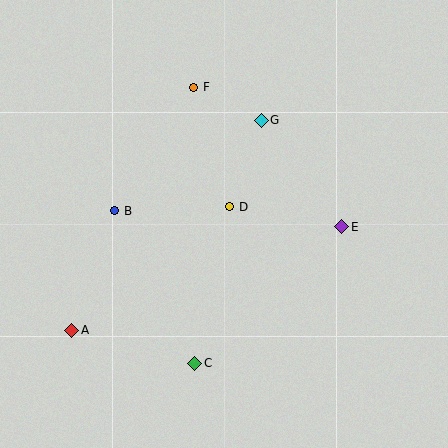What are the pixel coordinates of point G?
Point G is at (261, 120).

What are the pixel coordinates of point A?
Point A is at (72, 330).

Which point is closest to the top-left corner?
Point F is closest to the top-left corner.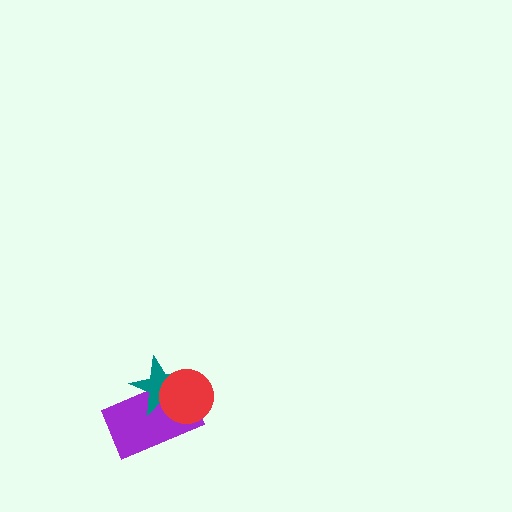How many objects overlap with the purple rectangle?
2 objects overlap with the purple rectangle.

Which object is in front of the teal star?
The red circle is in front of the teal star.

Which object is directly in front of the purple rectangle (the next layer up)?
The teal star is directly in front of the purple rectangle.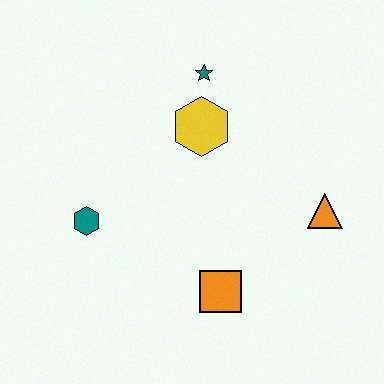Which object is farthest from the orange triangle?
The teal hexagon is farthest from the orange triangle.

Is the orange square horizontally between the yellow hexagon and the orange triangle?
Yes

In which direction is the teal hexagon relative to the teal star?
The teal hexagon is below the teal star.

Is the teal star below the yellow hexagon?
No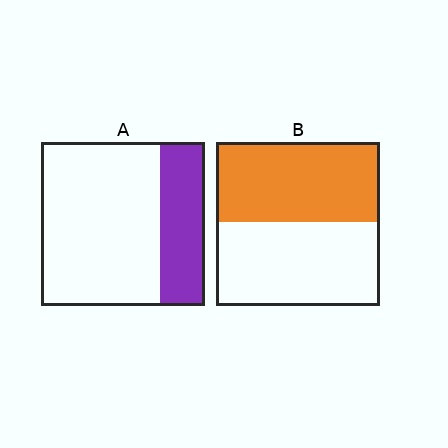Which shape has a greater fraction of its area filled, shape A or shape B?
Shape B.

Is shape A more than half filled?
No.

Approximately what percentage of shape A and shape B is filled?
A is approximately 25% and B is approximately 50%.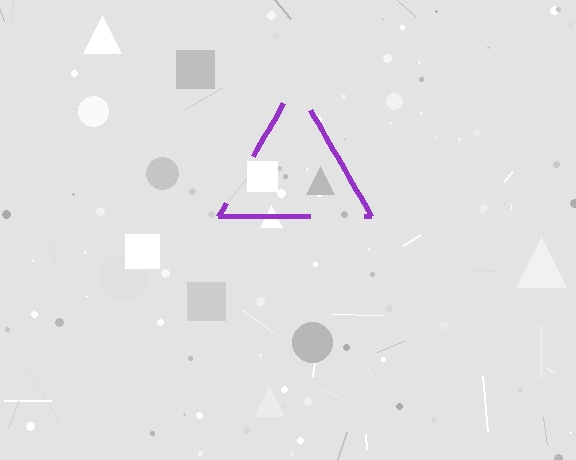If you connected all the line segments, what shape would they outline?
They would outline a triangle.